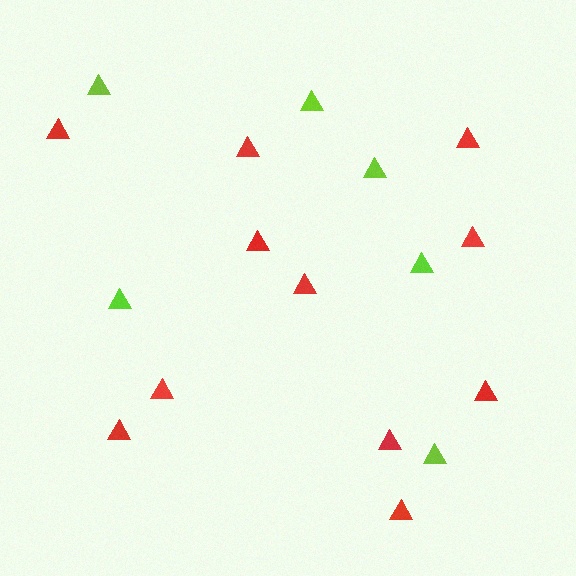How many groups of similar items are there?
There are 2 groups: one group of red triangles (11) and one group of lime triangles (6).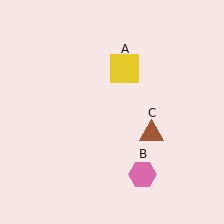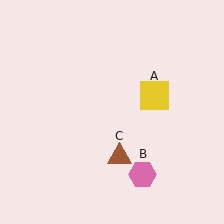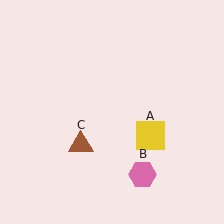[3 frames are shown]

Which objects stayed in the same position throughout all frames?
Pink hexagon (object B) remained stationary.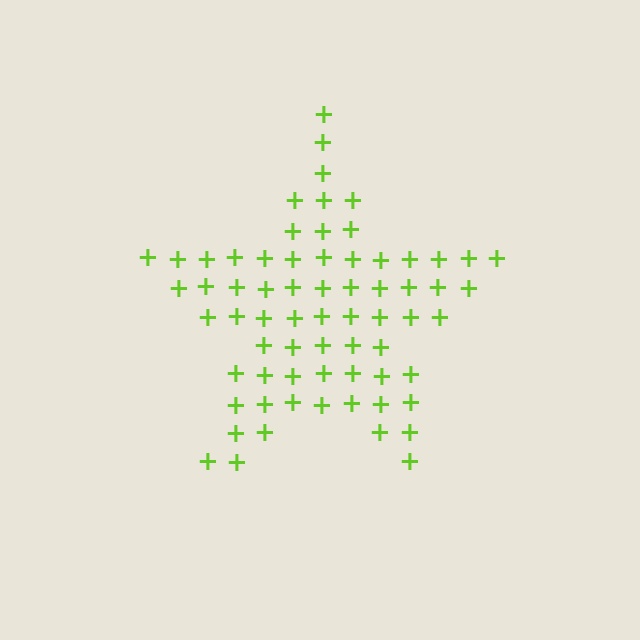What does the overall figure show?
The overall figure shows a star.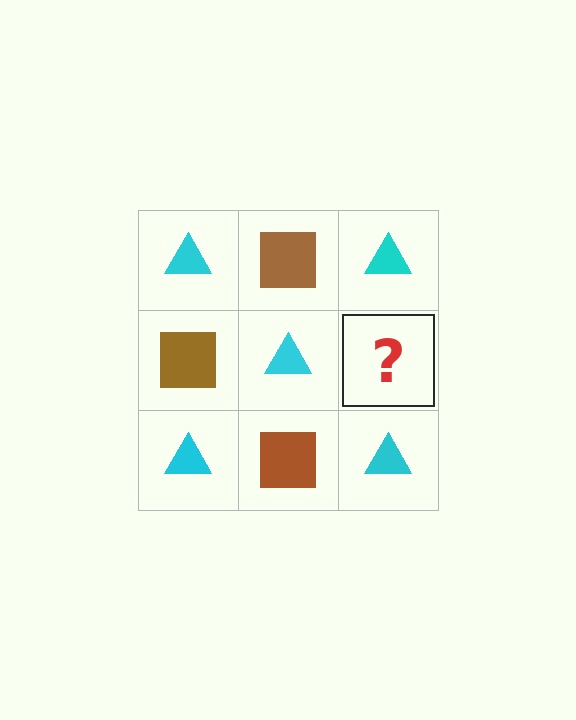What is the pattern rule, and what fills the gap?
The rule is that it alternates cyan triangle and brown square in a checkerboard pattern. The gap should be filled with a brown square.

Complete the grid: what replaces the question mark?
The question mark should be replaced with a brown square.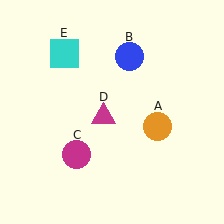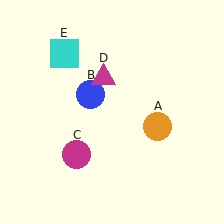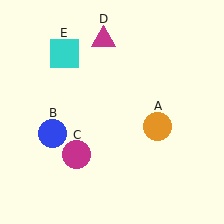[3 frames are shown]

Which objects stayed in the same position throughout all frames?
Orange circle (object A) and magenta circle (object C) and cyan square (object E) remained stationary.